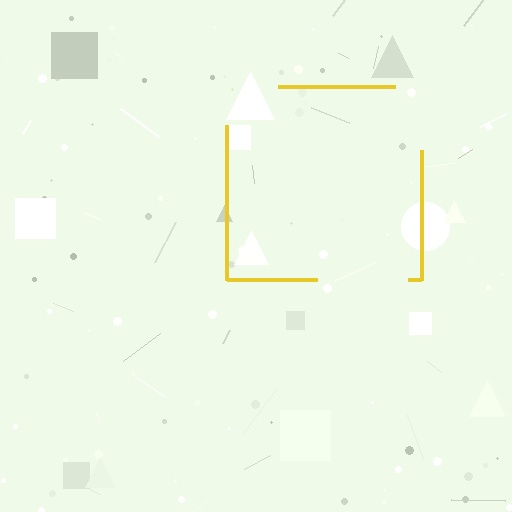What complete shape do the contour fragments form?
The contour fragments form a square.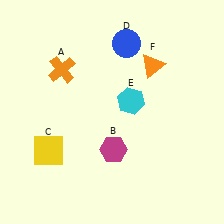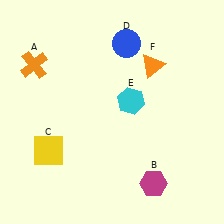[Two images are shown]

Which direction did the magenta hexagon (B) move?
The magenta hexagon (B) moved right.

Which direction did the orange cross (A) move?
The orange cross (A) moved left.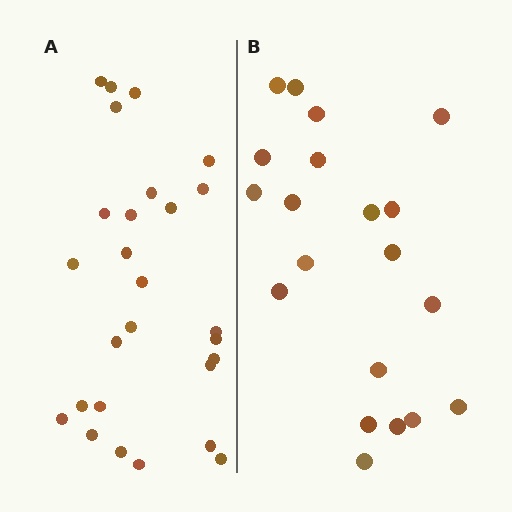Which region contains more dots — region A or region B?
Region A (the left region) has more dots.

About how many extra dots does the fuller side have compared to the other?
Region A has roughly 8 or so more dots than region B.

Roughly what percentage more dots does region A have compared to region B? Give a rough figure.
About 35% more.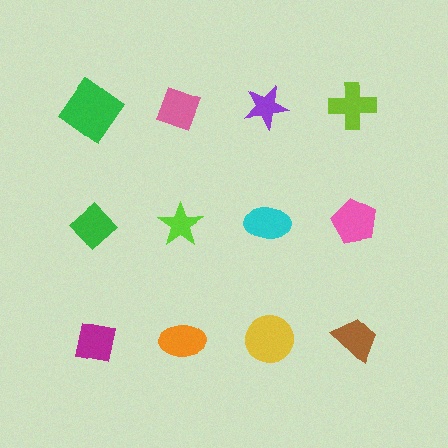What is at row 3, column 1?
A magenta square.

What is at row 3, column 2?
An orange ellipse.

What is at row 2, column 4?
A pink pentagon.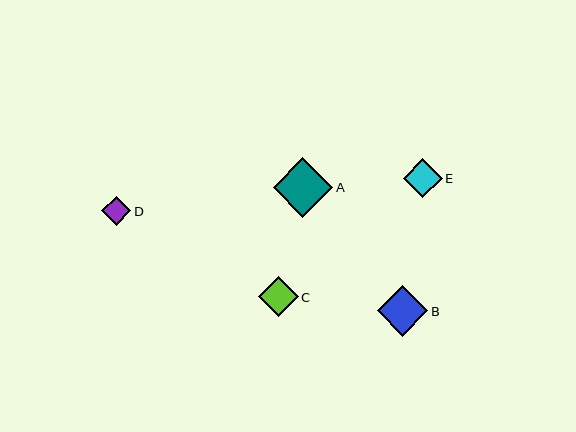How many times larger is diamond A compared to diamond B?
Diamond A is approximately 1.2 times the size of diamond B.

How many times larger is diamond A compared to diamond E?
Diamond A is approximately 1.5 times the size of diamond E.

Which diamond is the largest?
Diamond A is the largest with a size of approximately 60 pixels.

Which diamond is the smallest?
Diamond D is the smallest with a size of approximately 29 pixels.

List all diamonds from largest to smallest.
From largest to smallest: A, B, C, E, D.